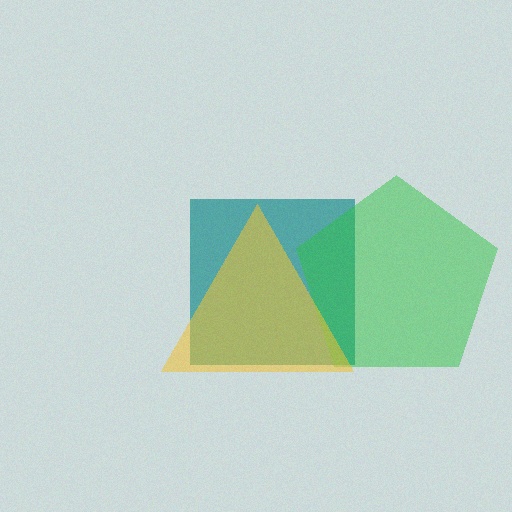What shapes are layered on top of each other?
The layered shapes are: a teal square, a green pentagon, a yellow triangle.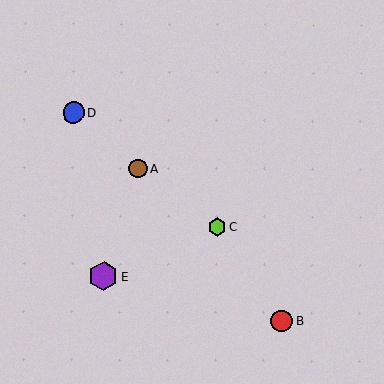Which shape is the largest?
The purple hexagon (labeled E) is the largest.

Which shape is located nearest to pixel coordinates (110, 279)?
The purple hexagon (labeled E) at (104, 276) is nearest to that location.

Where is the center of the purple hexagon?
The center of the purple hexagon is at (104, 276).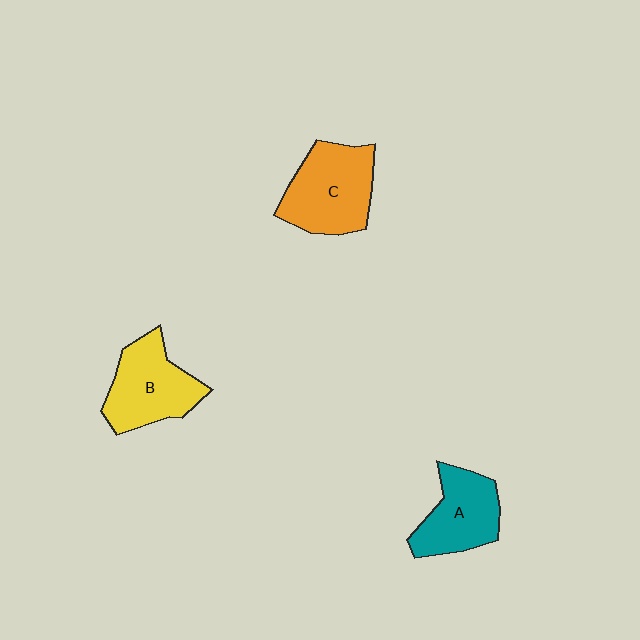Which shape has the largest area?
Shape C (orange).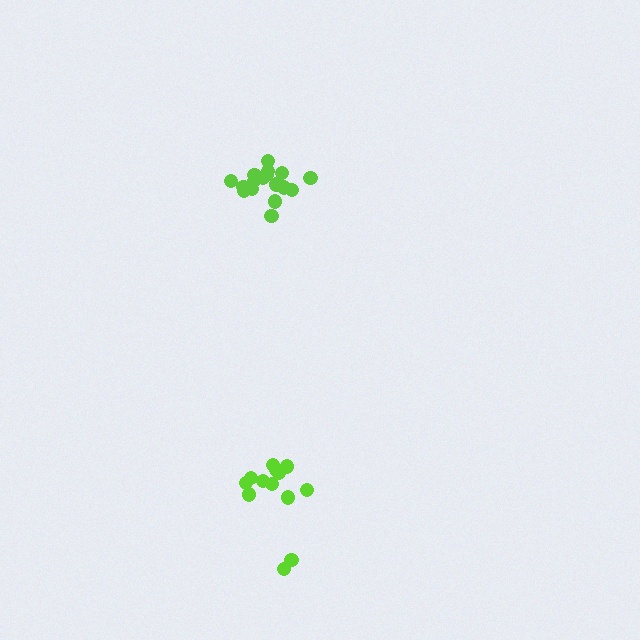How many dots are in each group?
Group 1: 13 dots, Group 2: 18 dots (31 total).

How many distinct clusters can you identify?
There are 2 distinct clusters.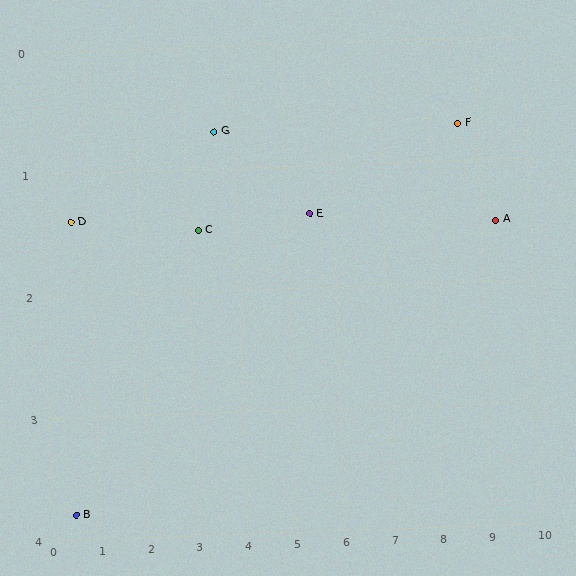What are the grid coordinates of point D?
Point D is at approximately (0.6, 1.4).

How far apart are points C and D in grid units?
Points C and D are about 2.6 grid units apart.